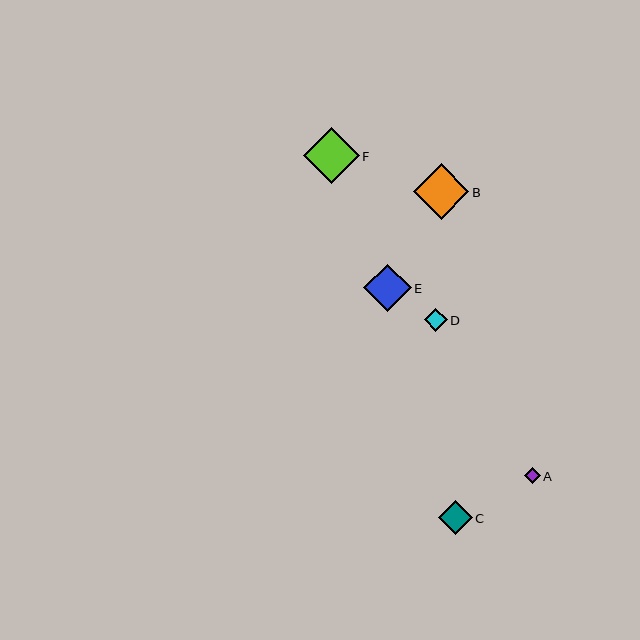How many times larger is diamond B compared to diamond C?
Diamond B is approximately 1.6 times the size of diamond C.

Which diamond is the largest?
Diamond F is the largest with a size of approximately 56 pixels.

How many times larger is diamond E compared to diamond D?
Diamond E is approximately 2.1 times the size of diamond D.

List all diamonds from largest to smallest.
From largest to smallest: F, B, E, C, D, A.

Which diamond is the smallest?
Diamond A is the smallest with a size of approximately 16 pixels.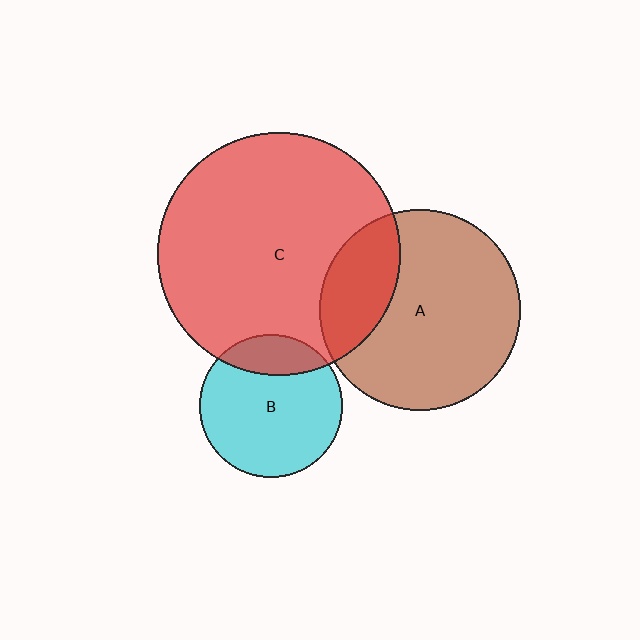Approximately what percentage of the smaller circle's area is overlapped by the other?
Approximately 20%.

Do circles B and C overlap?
Yes.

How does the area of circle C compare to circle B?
Approximately 2.9 times.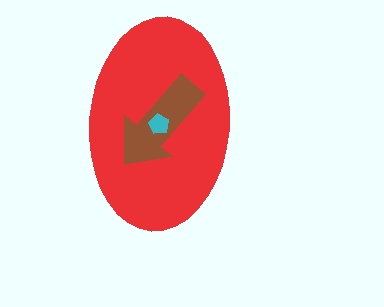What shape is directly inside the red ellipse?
The brown arrow.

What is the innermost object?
The cyan pentagon.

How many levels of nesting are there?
3.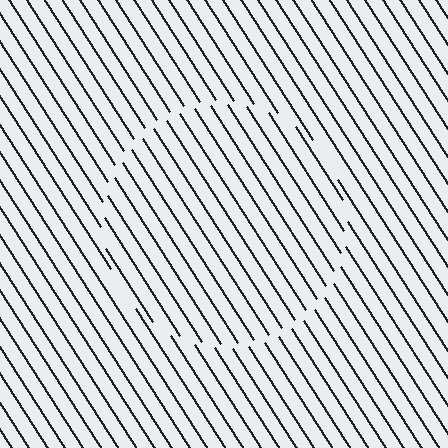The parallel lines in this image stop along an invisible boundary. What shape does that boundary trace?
An illusory circle. The interior of the shape contains the same grating, shifted by half a period — the contour is defined by the phase discontinuity where line-ends from the inner and outer gratings abut.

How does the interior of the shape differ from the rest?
The interior of the shape contains the same grating, shifted by half a period — the contour is defined by the phase discontinuity where line-ends from the inner and outer gratings abut.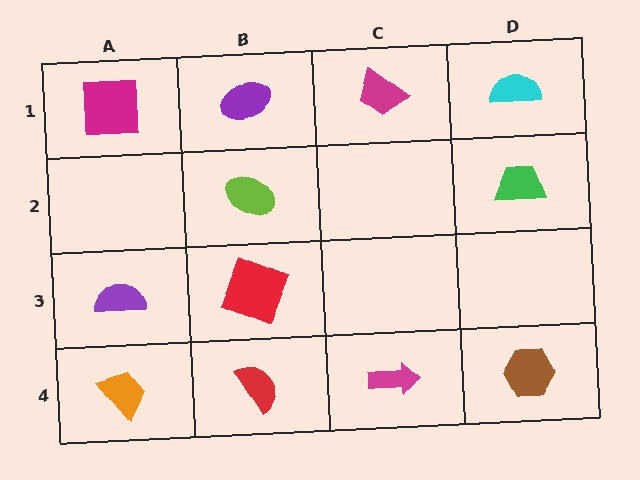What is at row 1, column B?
A purple ellipse.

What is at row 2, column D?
A green trapezoid.